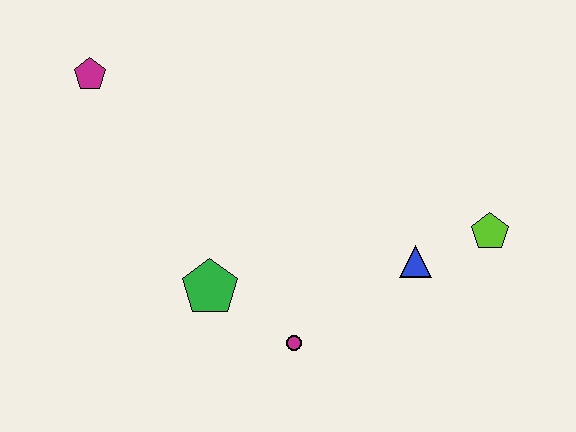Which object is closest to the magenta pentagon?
The green pentagon is closest to the magenta pentagon.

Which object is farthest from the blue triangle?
The magenta pentagon is farthest from the blue triangle.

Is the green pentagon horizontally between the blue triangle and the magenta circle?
No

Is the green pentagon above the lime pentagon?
No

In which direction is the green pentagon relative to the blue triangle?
The green pentagon is to the left of the blue triangle.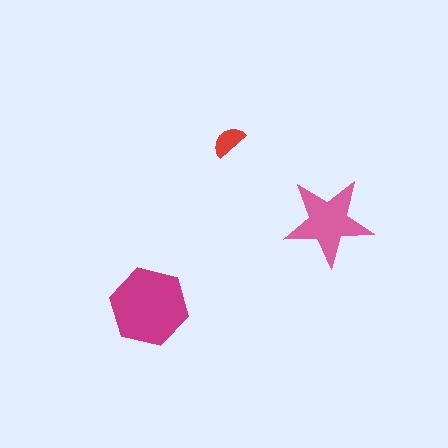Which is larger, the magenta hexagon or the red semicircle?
The magenta hexagon.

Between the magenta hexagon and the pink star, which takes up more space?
The magenta hexagon.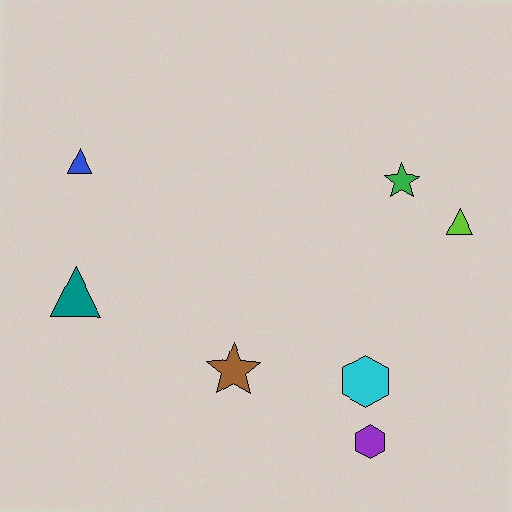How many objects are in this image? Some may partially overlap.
There are 7 objects.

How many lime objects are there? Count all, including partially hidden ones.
There is 1 lime object.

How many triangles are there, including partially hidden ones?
There are 3 triangles.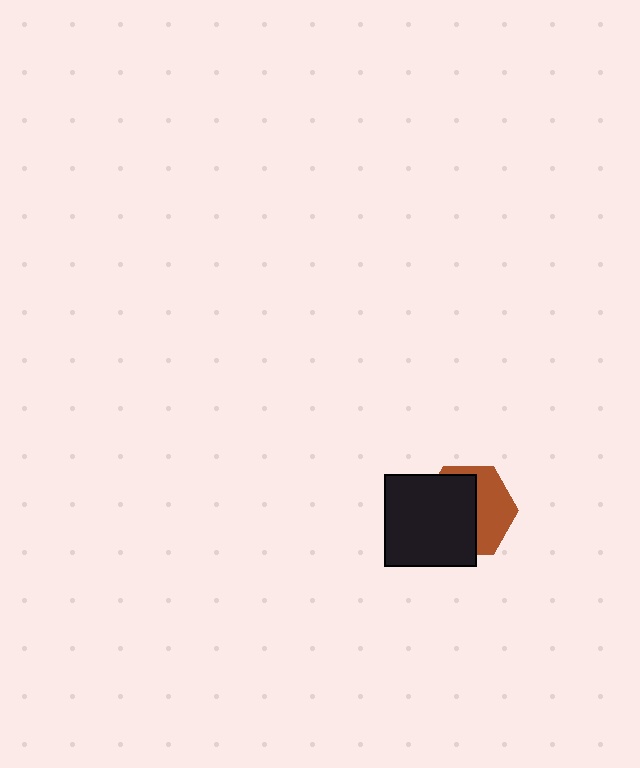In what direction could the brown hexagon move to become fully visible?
The brown hexagon could move right. That would shift it out from behind the black square entirely.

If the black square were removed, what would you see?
You would see the complete brown hexagon.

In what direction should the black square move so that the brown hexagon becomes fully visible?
The black square should move left. That is the shortest direction to clear the overlap and leave the brown hexagon fully visible.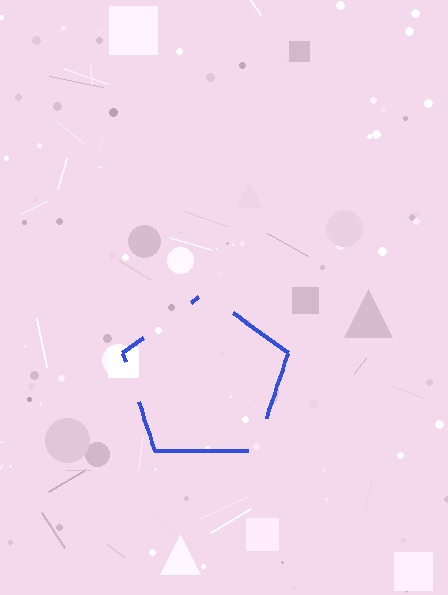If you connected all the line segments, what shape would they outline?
They would outline a pentagon.